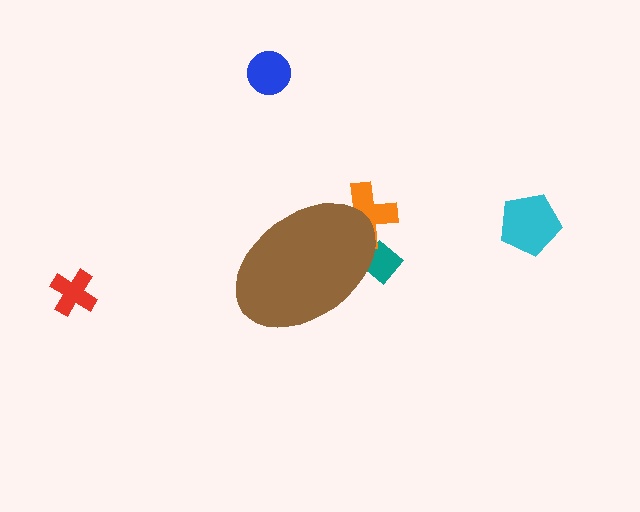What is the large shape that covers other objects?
A brown ellipse.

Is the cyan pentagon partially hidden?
No, the cyan pentagon is fully visible.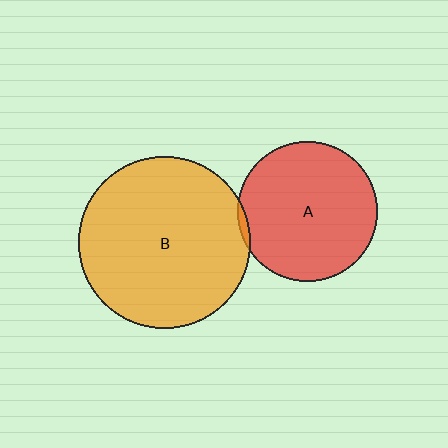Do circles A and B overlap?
Yes.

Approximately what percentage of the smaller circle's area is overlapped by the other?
Approximately 5%.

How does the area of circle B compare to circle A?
Approximately 1.5 times.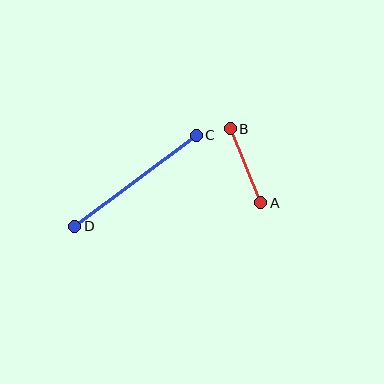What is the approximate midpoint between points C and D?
The midpoint is at approximately (136, 181) pixels.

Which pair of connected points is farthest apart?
Points C and D are farthest apart.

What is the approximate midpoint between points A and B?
The midpoint is at approximately (245, 166) pixels.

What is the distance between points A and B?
The distance is approximately 80 pixels.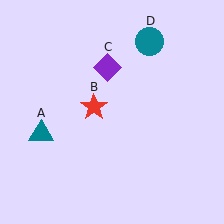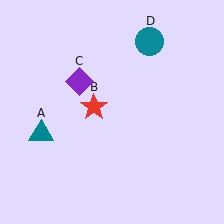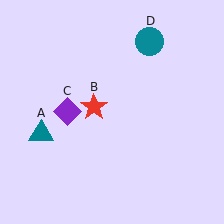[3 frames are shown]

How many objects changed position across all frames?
1 object changed position: purple diamond (object C).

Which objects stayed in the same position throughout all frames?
Teal triangle (object A) and red star (object B) and teal circle (object D) remained stationary.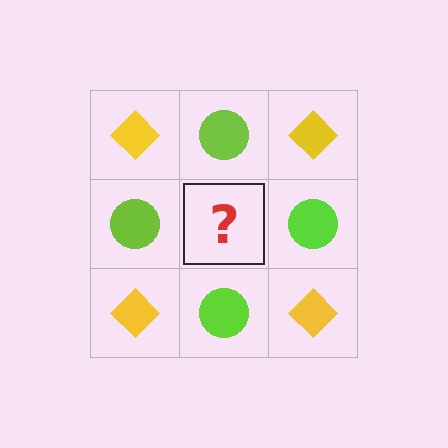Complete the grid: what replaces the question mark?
The question mark should be replaced with a yellow diamond.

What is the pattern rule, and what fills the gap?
The rule is that it alternates yellow diamond and lime circle in a checkerboard pattern. The gap should be filled with a yellow diamond.